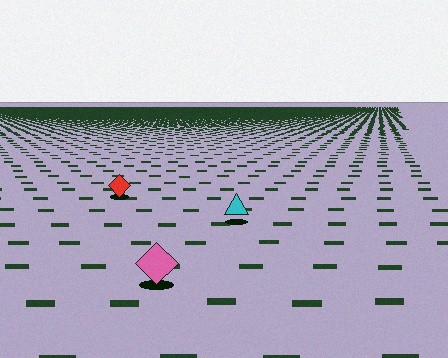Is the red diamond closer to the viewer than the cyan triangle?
No. The cyan triangle is closer — you can tell from the texture gradient: the ground texture is coarser near it.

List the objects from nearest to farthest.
From nearest to farthest: the pink diamond, the cyan triangle, the red diamond.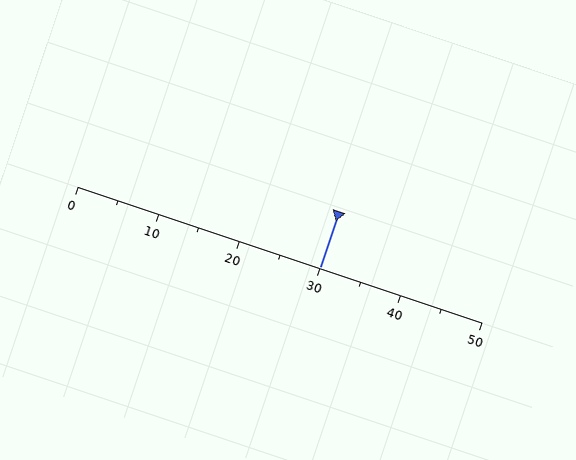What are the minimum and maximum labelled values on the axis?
The axis runs from 0 to 50.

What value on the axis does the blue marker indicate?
The marker indicates approximately 30.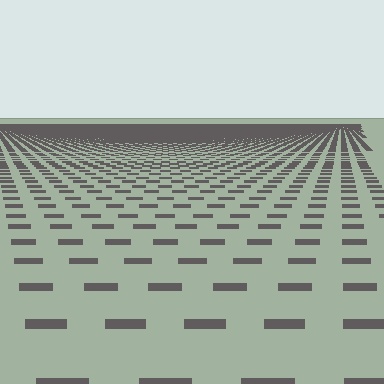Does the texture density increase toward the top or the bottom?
Density increases toward the top.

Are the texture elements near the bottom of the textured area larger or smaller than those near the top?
Larger. Near the bottom, elements are closer to the viewer and appear at a bigger on-screen size.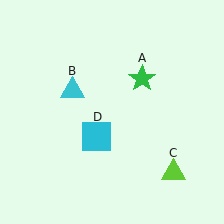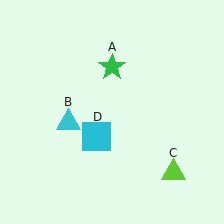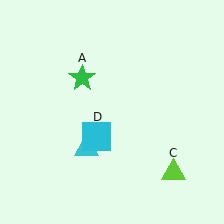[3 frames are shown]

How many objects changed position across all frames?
2 objects changed position: green star (object A), cyan triangle (object B).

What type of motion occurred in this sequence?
The green star (object A), cyan triangle (object B) rotated counterclockwise around the center of the scene.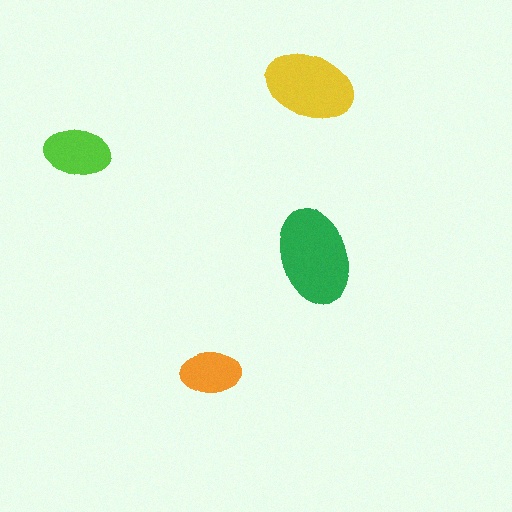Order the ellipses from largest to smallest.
the green one, the yellow one, the lime one, the orange one.